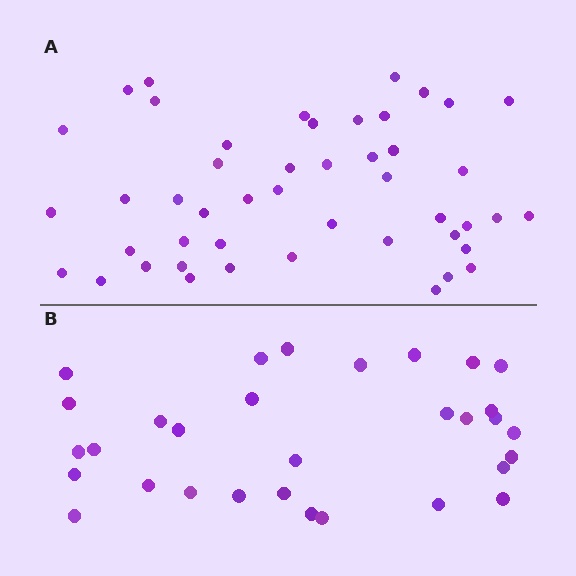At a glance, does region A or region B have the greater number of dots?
Region A (the top region) has more dots.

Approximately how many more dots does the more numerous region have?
Region A has approximately 15 more dots than region B.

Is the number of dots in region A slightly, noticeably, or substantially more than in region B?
Region A has substantially more. The ratio is roughly 1.5 to 1.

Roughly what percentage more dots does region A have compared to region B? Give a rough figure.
About 50% more.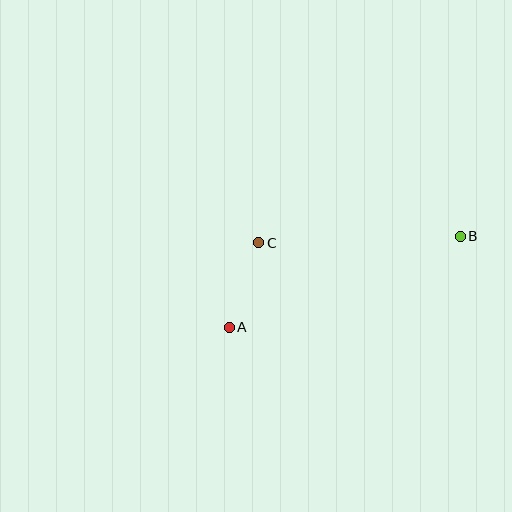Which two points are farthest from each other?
Points A and B are farthest from each other.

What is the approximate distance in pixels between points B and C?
The distance between B and C is approximately 201 pixels.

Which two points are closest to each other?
Points A and C are closest to each other.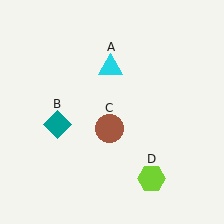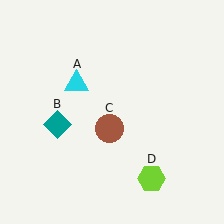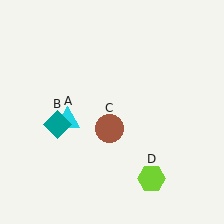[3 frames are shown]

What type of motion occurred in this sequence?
The cyan triangle (object A) rotated counterclockwise around the center of the scene.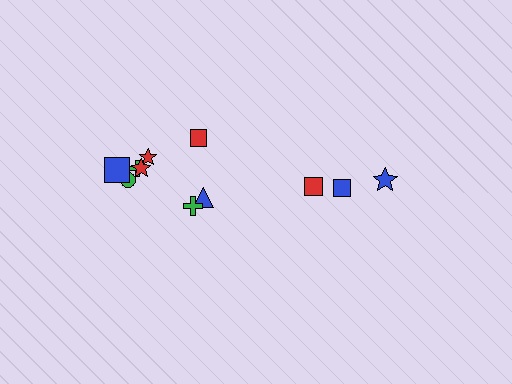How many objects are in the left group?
There are 8 objects.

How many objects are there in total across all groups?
There are 11 objects.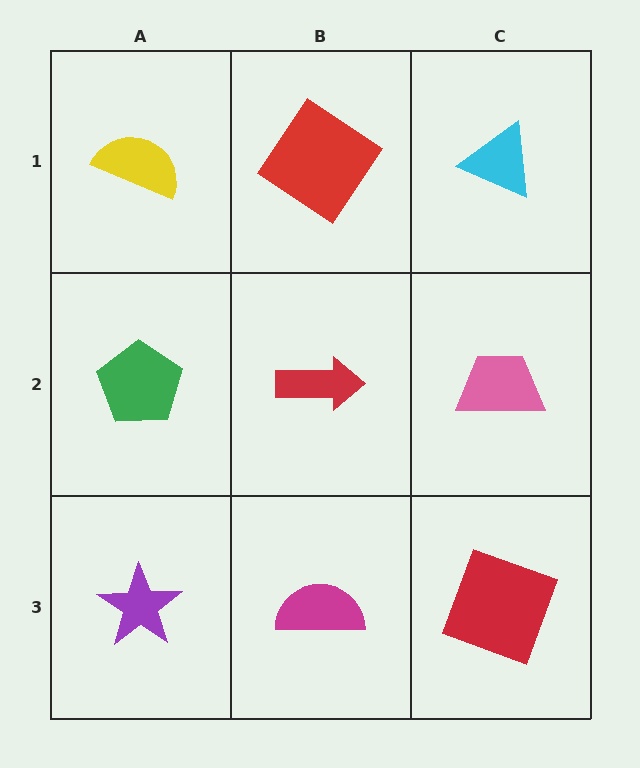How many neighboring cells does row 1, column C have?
2.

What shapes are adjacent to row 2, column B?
A red diamond (row 1, column B), a magenta semicircle (row 3, column B), a green pentagon (row 2, column A), a pink trapezoid (row 2, column C).